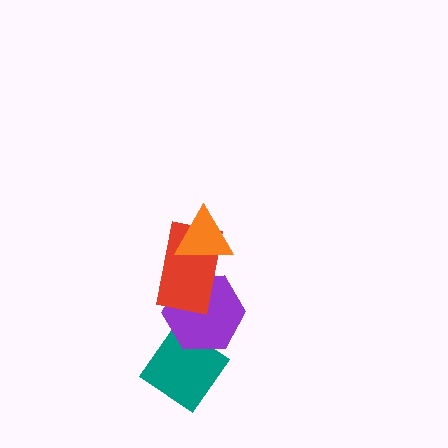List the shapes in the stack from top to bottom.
From top to bottom: the orange triangle, the red rectangle, the purple hexagon, the teal diamond.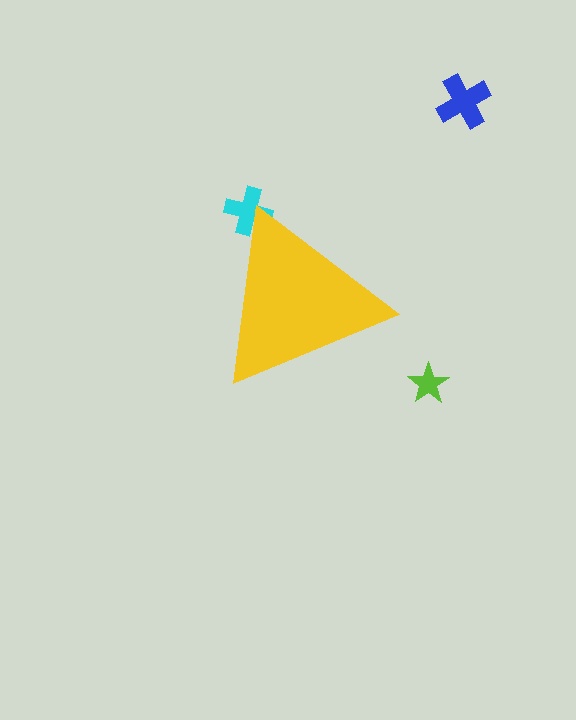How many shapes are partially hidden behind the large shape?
1 shape is partially hidden.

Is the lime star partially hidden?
No, the lime star is fully visible.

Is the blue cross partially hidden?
No, the blue cross is fully visible.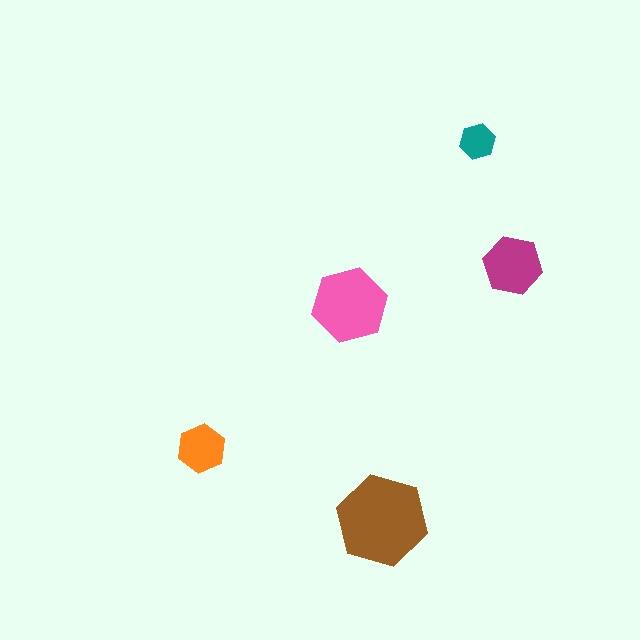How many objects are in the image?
There are 5 objects in the image.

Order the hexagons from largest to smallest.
the brown one, the pink one, the magenta one, the orange one, the teal one.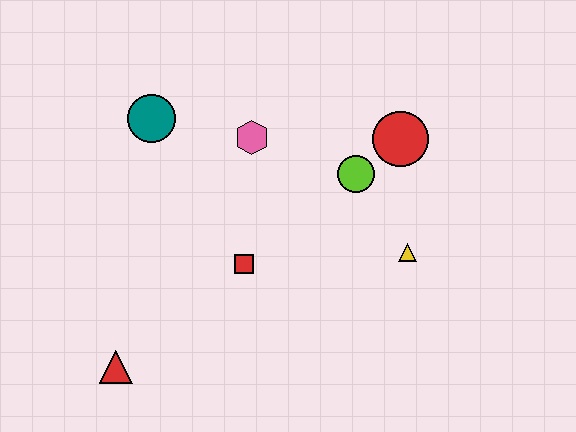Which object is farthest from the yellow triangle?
The red triangle is farthest from the yellow triangle.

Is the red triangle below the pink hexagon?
Yes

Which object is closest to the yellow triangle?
The lime circle is closest to the yellow triangle.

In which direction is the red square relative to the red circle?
The red square is to the left of the red circle.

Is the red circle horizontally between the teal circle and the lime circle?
No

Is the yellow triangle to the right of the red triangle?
Yes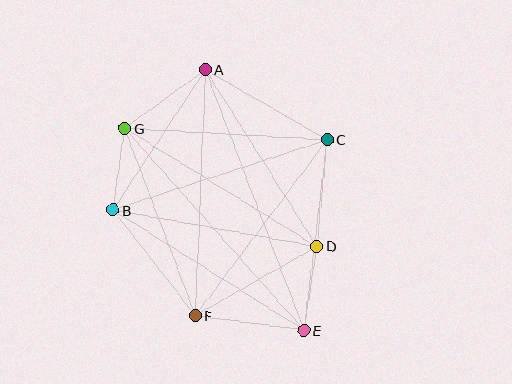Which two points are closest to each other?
Points B and G are closest to each other.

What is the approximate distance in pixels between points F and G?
The distance between F and G is approximately 200 pixels.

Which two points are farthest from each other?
Points A and E are farthest from each other.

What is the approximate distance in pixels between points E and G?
The distance between E and G is approximately 270 pixels.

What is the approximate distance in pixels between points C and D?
The distance between C and D is approximately 107 pixels.